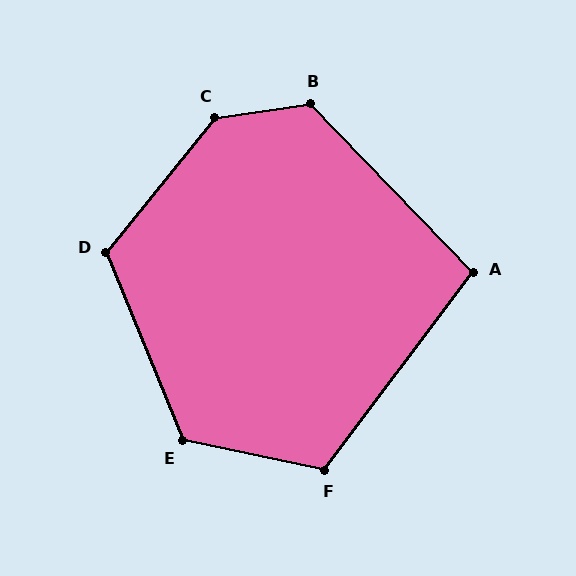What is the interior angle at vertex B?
Approximately 126 degrees (obtuse).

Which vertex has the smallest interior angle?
A, at approximately 99 degrees.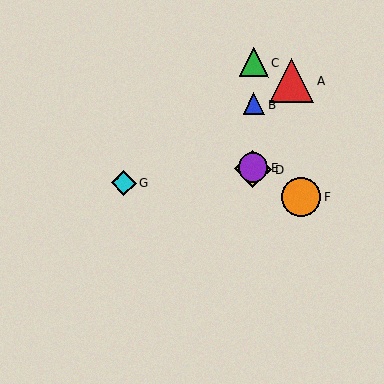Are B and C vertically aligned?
Yes, both are at x≈253.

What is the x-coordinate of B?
Object B is at x≈253.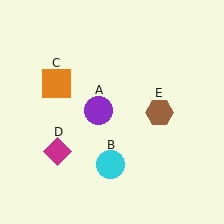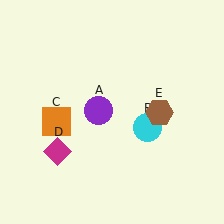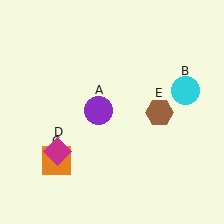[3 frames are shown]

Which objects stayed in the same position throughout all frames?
Purple circle (object A) and magenta diamond (object D) and brown hexagon (object E) remained stationary.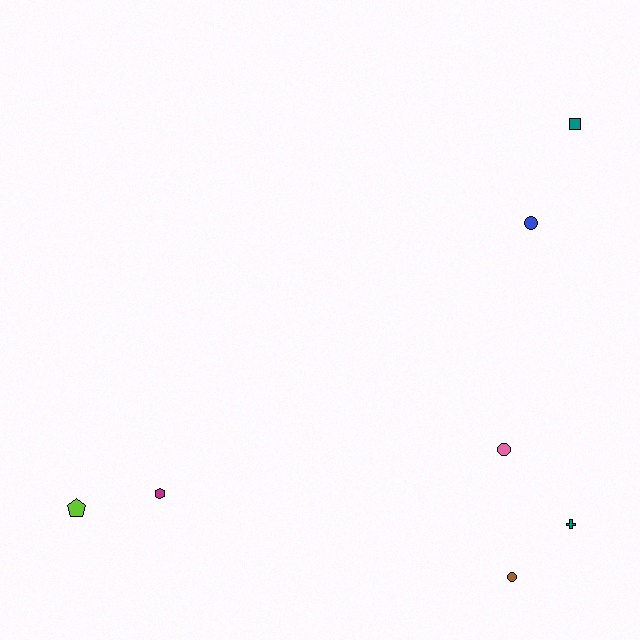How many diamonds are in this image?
There are no diamonds.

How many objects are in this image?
There are 7 objects.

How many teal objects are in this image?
There are 2 teal objects.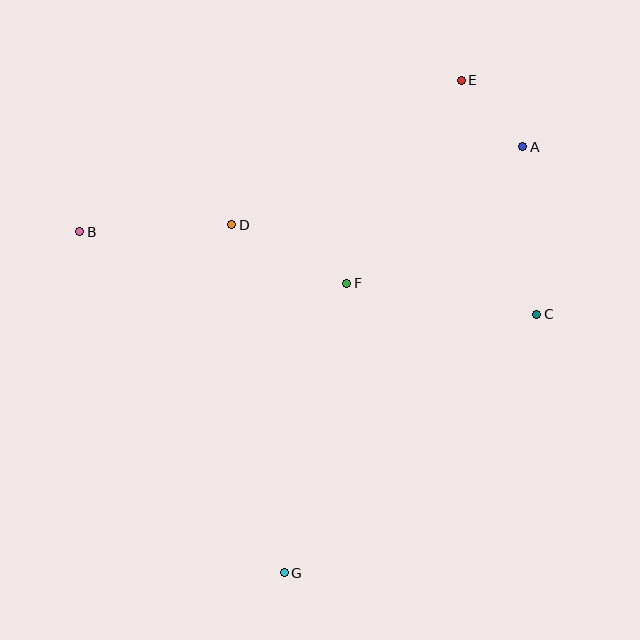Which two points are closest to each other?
Points A and E are closest to each other.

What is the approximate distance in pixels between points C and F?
The distance between C and F is approximately 193 pixels.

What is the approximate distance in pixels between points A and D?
The distance between A and D is approximately 301 pixels.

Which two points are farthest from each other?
Points E and G are farthest from each other.